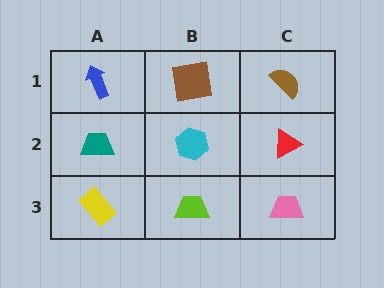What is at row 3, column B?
A lime trapezoid.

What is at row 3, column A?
A yellow rectangle.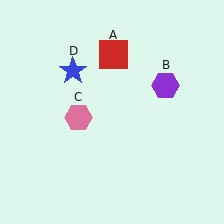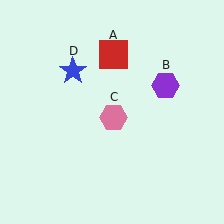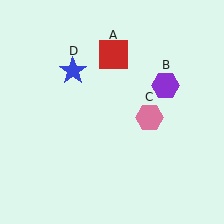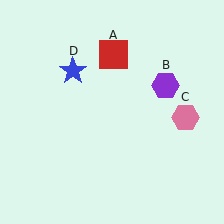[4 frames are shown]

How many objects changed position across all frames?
1 object changed position: pink hexagon (object C).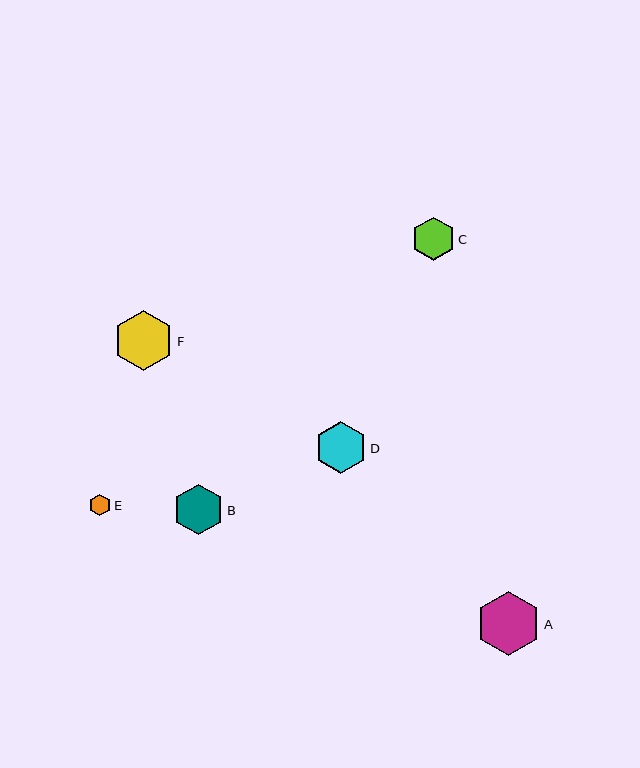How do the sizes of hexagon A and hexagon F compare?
Hexagon A and hexagon F are approximately the same size.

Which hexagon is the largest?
Hexagon A is the largest with a size of approximately 64 pixels.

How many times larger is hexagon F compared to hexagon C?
Hexagon F is approximately 1.4 times the size of hexagon C.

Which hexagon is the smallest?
Hexagon E is the smallest with a size of approximately 21 pixels.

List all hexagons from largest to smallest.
From largest to smallest: A, F, D, B, C, E.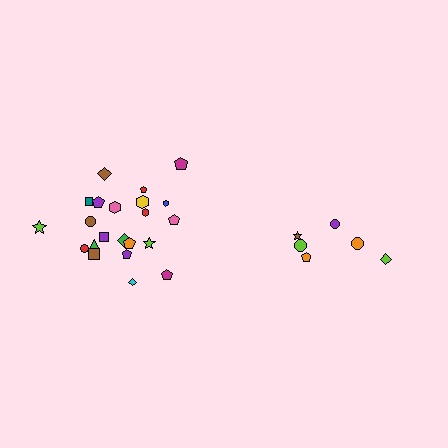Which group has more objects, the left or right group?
The left group.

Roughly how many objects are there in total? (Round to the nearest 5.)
Roughly 30 objects in total.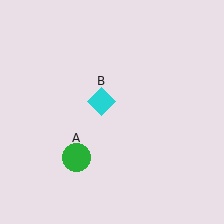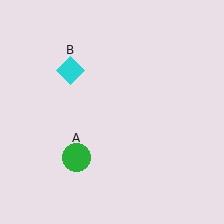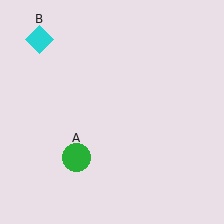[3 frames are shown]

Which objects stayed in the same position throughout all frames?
Green circle (object A) remained stationary.